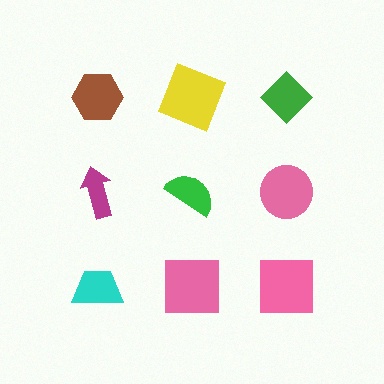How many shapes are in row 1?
3 shapes.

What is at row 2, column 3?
A pink circle.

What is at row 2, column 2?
A green semicircle.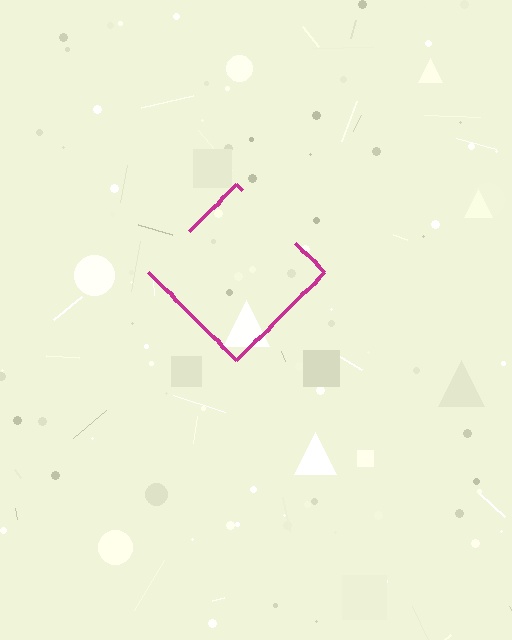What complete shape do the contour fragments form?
The contour fragments form a diamond.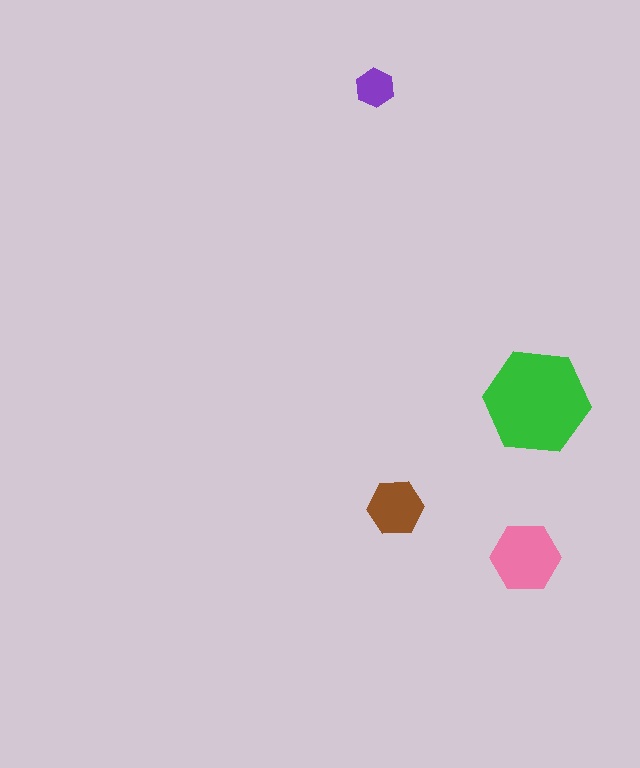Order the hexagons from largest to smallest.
the green one, the pink one, the brown one, the purple one.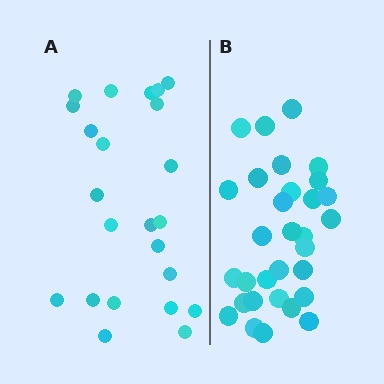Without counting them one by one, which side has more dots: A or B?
Region B (the right region) has more dots.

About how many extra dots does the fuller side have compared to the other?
Region B has roughly 8 or so more dots than region A.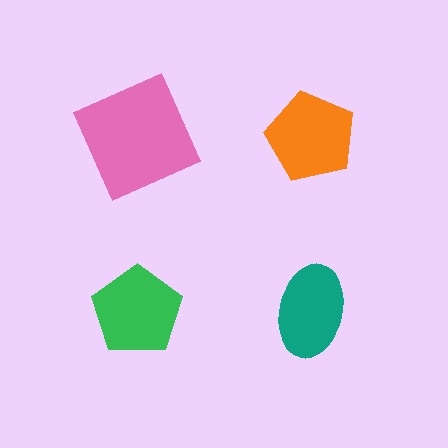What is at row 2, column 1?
A green pentagon.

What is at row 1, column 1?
A pink square.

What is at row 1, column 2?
An orange pentagon.